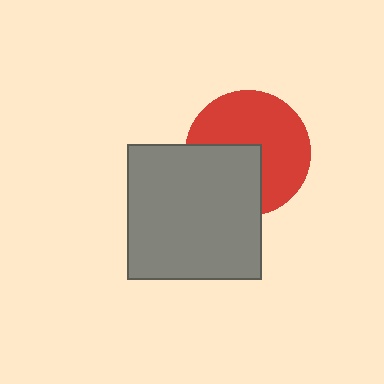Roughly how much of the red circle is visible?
About half of it is visible (roughly 62%).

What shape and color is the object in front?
The object in front is a gray square.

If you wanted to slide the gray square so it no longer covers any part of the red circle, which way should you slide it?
Slide it toward the lower-left — that is the most direct way to separate the two shapes.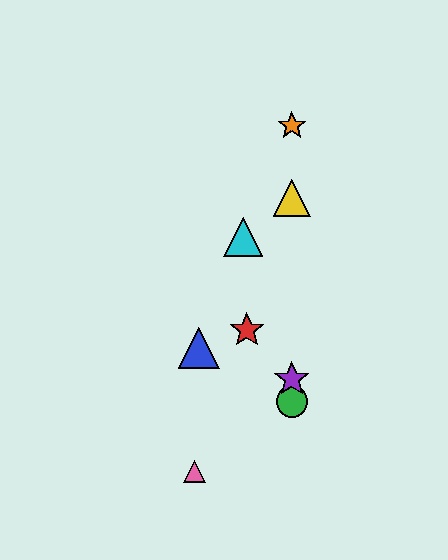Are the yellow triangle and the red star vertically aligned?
No, the yellow triangle is at x≈292 and the red star is at x≈247.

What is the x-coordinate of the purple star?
The purple star is at x≈292.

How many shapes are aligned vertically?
4 shapes (the green circle, the yellow triangle, the purple star, the orange star) are aligned vertically.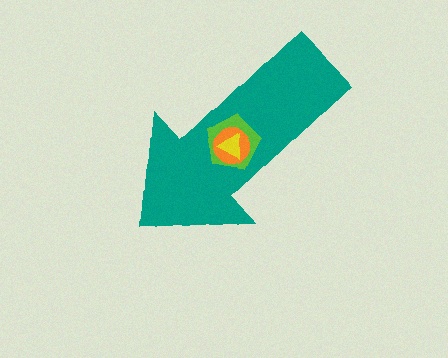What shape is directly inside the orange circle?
The yellow triangle.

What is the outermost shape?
The teal arrow.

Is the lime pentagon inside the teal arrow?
Yes.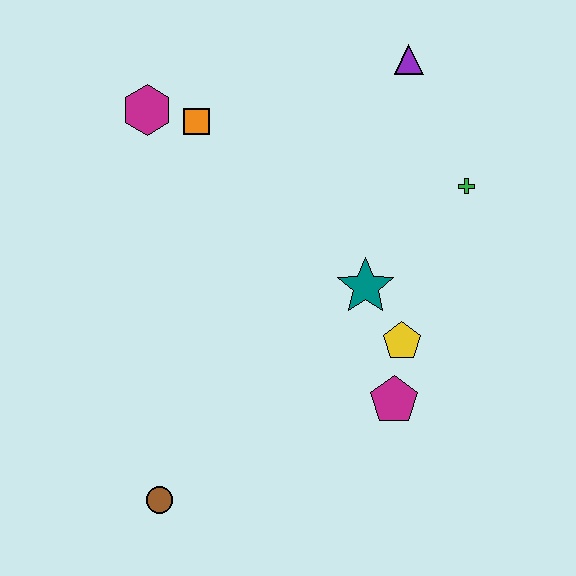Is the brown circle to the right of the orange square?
No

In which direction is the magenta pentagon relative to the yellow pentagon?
The magenta pentagon is below the yellow pentagon.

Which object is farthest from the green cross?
The brown circle is farthest from the green cross.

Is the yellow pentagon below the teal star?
Yes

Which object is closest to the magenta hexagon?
The orange square is closest to the magenta hexagon.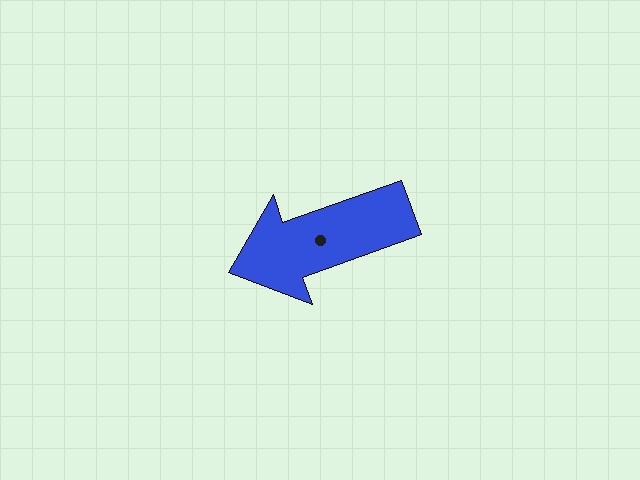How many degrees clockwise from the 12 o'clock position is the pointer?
Approximately 250 degrees.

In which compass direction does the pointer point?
West.